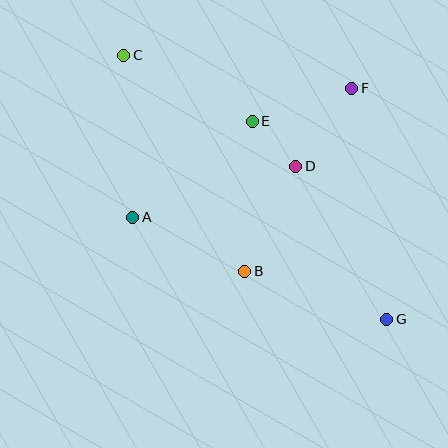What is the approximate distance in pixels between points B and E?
The distance between B and E is approximately 150 pixels.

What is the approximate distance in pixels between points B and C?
The distance between B and C is approximately 247 pixels.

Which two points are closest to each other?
Points D and E are closest to each other.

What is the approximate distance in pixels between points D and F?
The distance between D and F is approximately 96 pixels.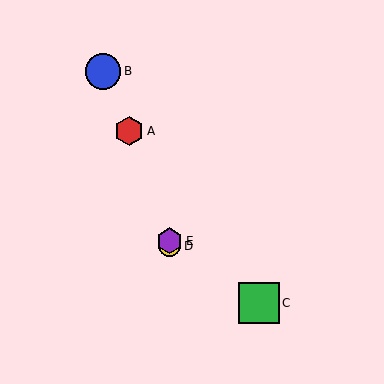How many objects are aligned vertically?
2 objects (D, E) are aligned vertically.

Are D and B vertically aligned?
No, D is at x≈170 and B is at x≈103.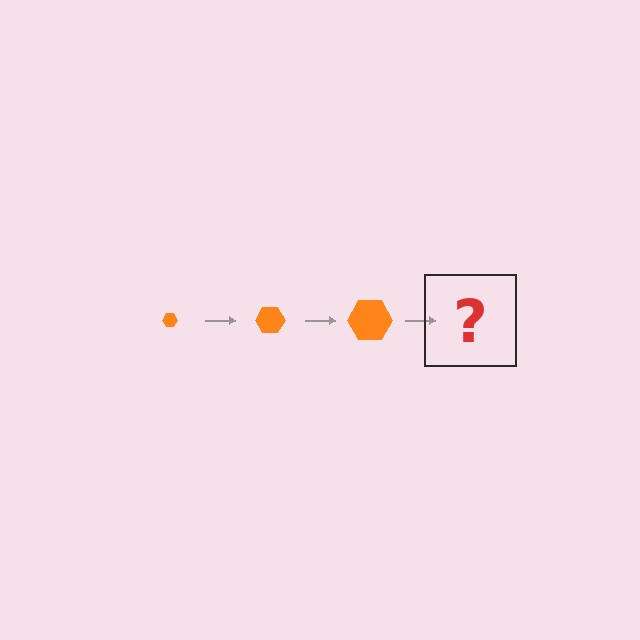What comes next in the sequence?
The next element should be an orange hexagon, larger than the previous one.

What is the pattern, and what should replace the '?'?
The pattern is that the hexagon gets progressively larger each step. The '?' should be an orange hexagon, larger than the previous one.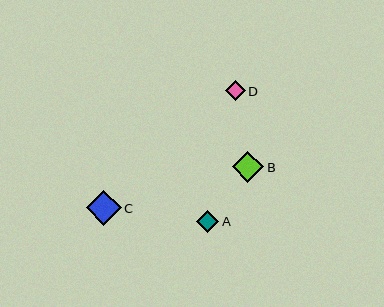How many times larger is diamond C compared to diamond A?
Diamond C is approximately 1.6 times the size of diamond A.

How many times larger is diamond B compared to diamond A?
Diamond B is approximately 1.4 times the size of diamond A.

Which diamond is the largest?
Diamond C is the largest with a size of approximately 35 pixels.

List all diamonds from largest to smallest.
From largest to smallest: C, B, A, D.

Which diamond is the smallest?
Diamond D is the smallest with a size of approximately 20 pixels.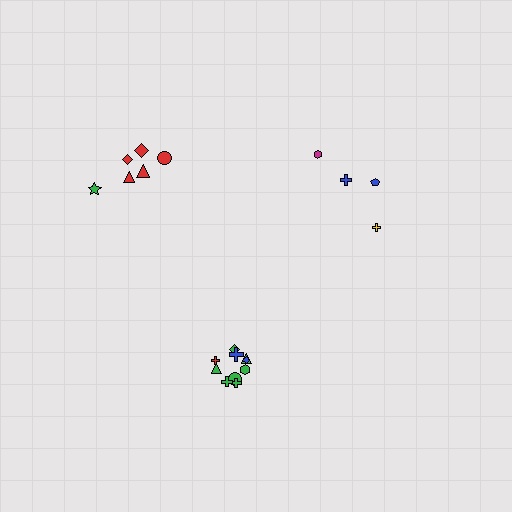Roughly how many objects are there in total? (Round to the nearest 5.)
Roughly 20 objects in total.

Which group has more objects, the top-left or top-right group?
The top-left group.